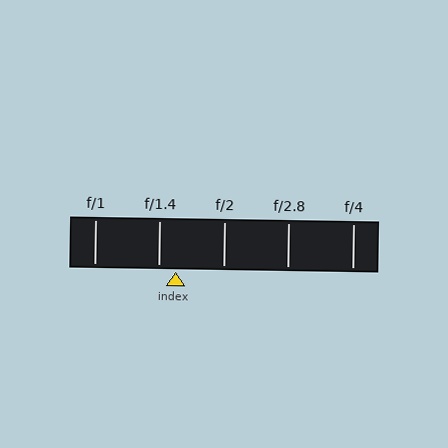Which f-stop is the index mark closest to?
The index mark is closest to f/1.4.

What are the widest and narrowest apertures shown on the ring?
The widest aperture shown is f/1 and the narrowest is f/4.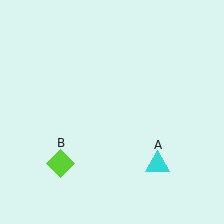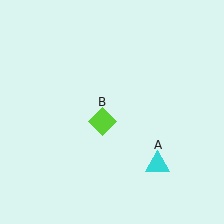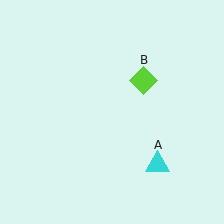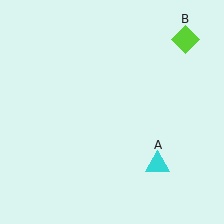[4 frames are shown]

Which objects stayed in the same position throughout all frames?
Cyan triangle (object A) remained stationary.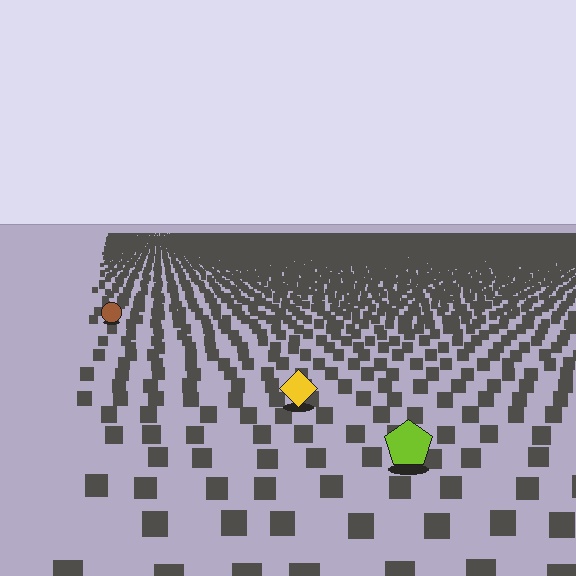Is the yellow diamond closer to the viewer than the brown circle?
Yes. The yellow diamond is closer — you can tell from the texture gradient: the ground texture is coarser near it.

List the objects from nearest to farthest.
From nearest to farthest: the lime pentagon, the yellow diamond, the brown circle.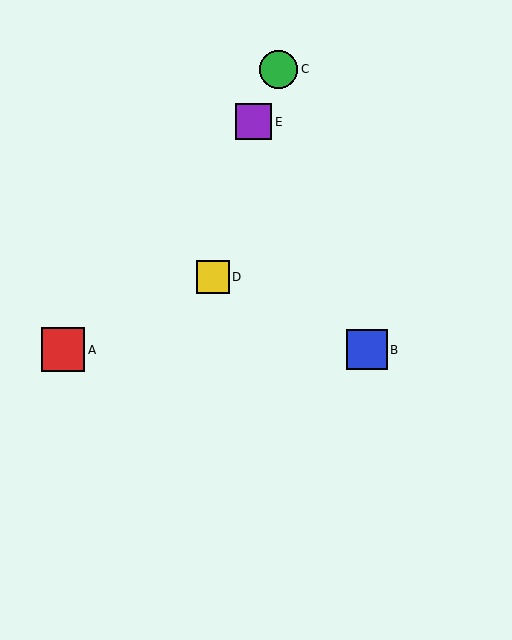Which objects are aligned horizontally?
Objects A, B are aligned horizontally.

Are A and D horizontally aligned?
No, A is at y≈350 and D is at y≈277.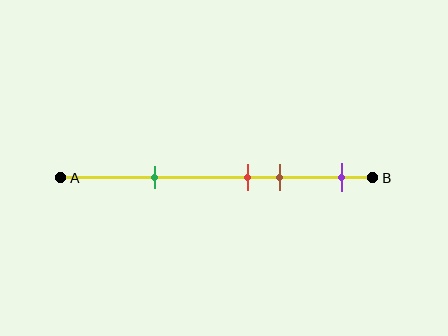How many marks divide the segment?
There are 4 marks dividing the segment.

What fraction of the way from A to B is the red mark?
The red mark is approximately 60% (0.6) of the way from A to B.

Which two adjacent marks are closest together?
The red and brown marks are the closest adjacent pair.